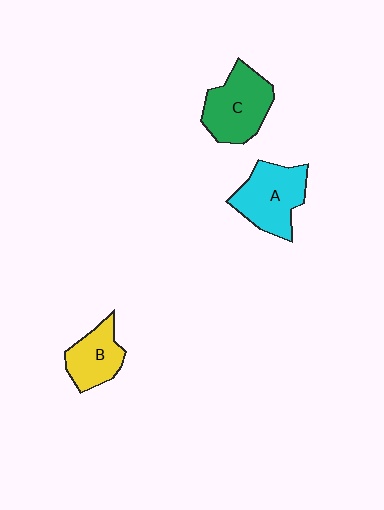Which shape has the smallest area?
Shape B (yellow).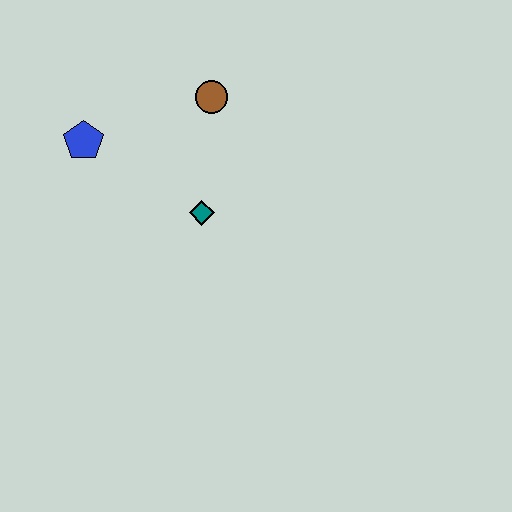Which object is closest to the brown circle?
The teal diamond is closest to the brown circle.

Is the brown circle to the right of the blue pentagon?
Yes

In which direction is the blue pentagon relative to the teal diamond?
The blue pentagon is to the left of the teal diamond.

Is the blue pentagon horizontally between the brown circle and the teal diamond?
No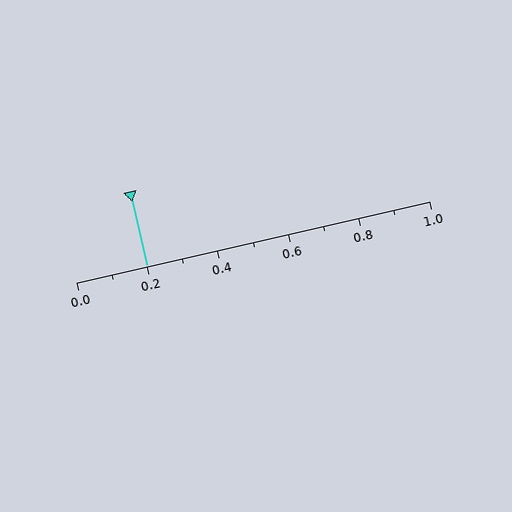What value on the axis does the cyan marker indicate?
The marker indicates approximately 0.2.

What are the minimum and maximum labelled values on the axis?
The axis runs from 0.0 to 1.0.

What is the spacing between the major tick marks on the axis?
The major ticks are spaced 0.2 apart.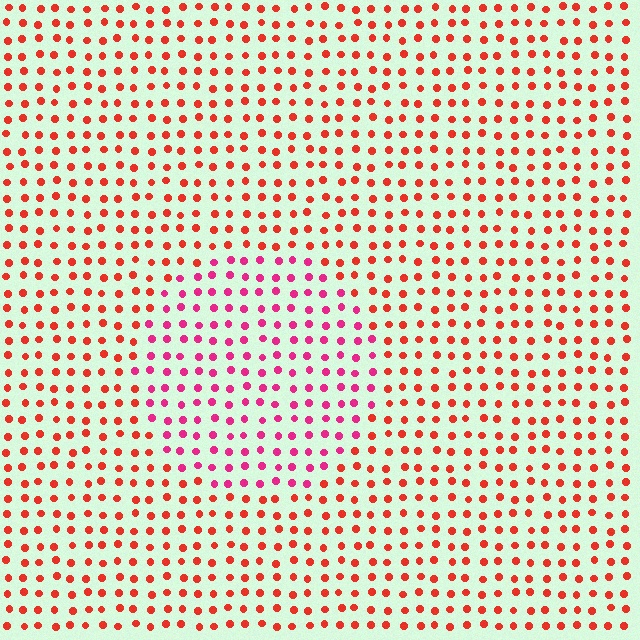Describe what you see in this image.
The image is filled with small red elements in a uniform arrangement. A circle-shaped region is visible where the elements are tinted to a slightly different hue, forming a subtle color boundary.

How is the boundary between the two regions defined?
The boundary is defined purely by a slight shift in hue (about 35 degrees). Spacing, size, and orientation are identical on both sides.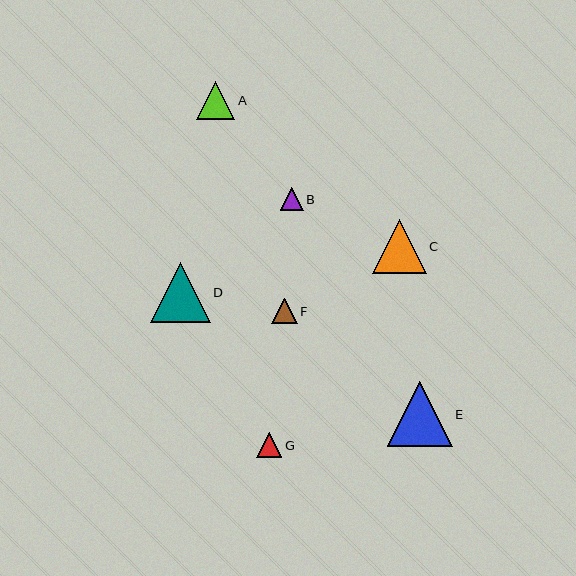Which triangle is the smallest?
Triangle B is the smallest with a size of approximately 23 pixels.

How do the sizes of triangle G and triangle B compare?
Triangle G and triangle B are approximately the same size.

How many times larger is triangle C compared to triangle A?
Triangle C is approximately 1.4 times the size of triangle A.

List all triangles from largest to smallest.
From largest to smallest: E, D, C, A, F, G, B.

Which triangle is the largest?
Triangle E is the largest with a size of approximately 64 pixels.